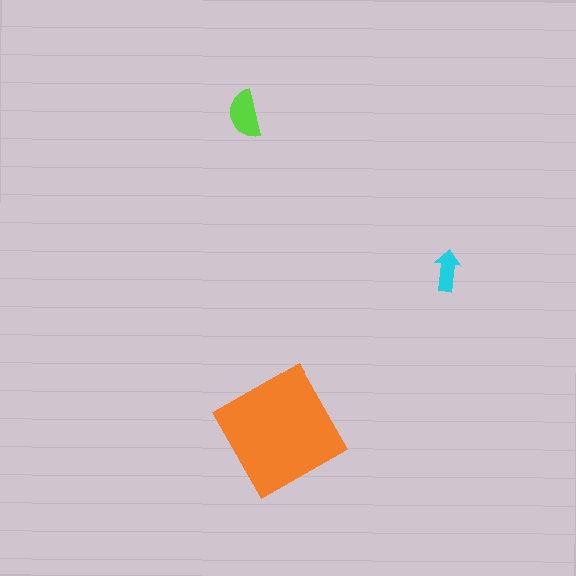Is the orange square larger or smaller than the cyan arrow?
Larger.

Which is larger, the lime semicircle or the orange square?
The orange square.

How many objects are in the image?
There are 3 objects in the image.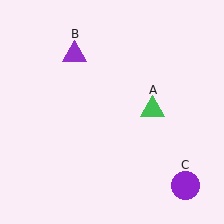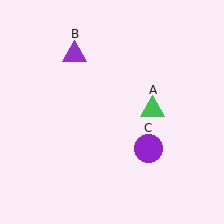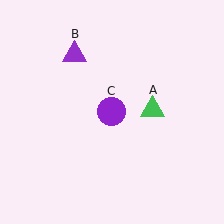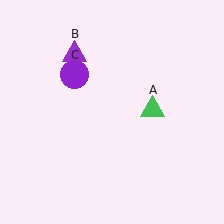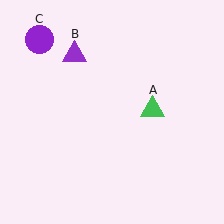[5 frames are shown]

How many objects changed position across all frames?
1 object changed position: purple circle (object C).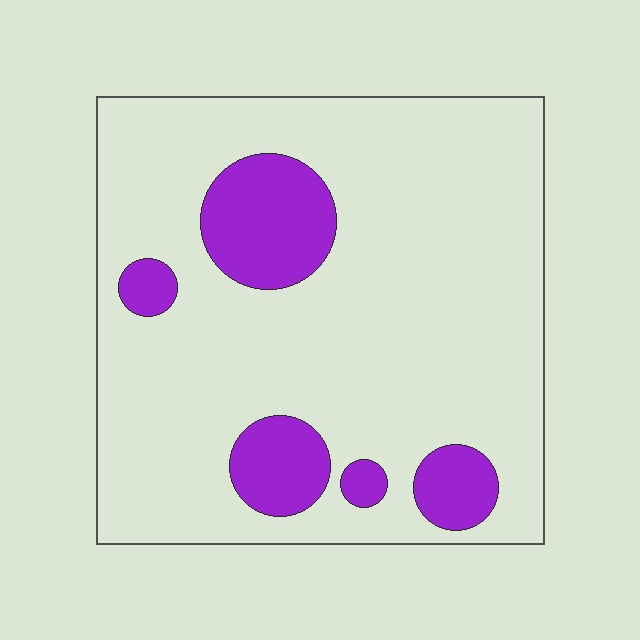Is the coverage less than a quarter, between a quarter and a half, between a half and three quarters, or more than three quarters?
Less than a quarter.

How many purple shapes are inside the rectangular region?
5.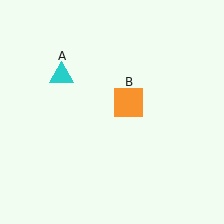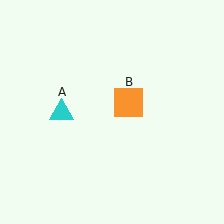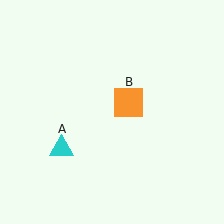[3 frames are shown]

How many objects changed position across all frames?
1 object changed position: cyan triangle (object A).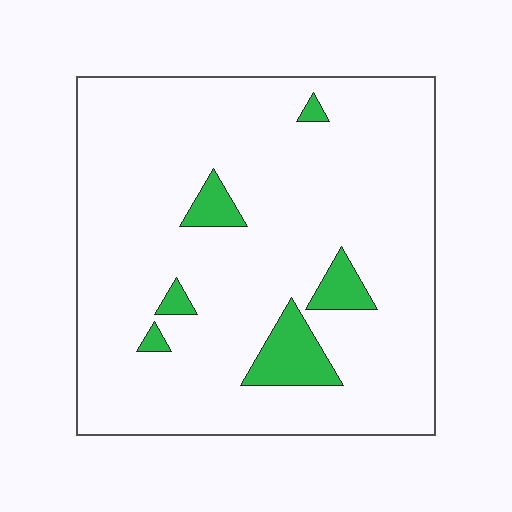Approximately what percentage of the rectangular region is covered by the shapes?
Approximately 10%.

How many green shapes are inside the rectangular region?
6.